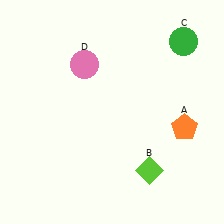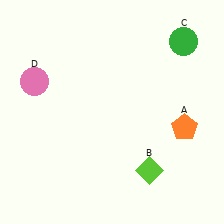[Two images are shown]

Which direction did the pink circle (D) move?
The pink circle (D) moved left.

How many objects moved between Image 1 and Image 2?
1 object moved between the two images.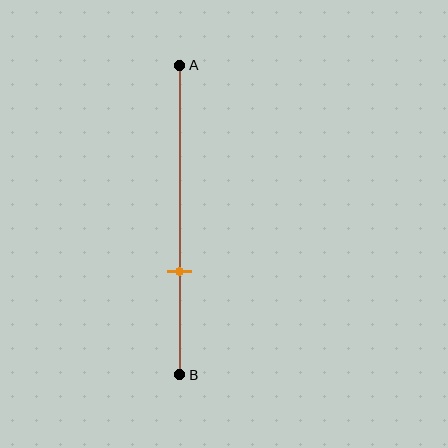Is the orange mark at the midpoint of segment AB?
No, the mark is at about 65% from A, not at the 50% midpoint.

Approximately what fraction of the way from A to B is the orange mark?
The orange mark is approximately 65% of the way from A to B.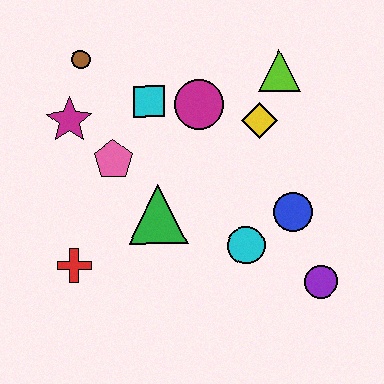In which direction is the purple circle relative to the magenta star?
The purple circle is to the right of the magenta star.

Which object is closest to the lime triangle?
The yellow diamond is closest to the lime triangle.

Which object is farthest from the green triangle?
The lime triangle is farthest from the green triangle.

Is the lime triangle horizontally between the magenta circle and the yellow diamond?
No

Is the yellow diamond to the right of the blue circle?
No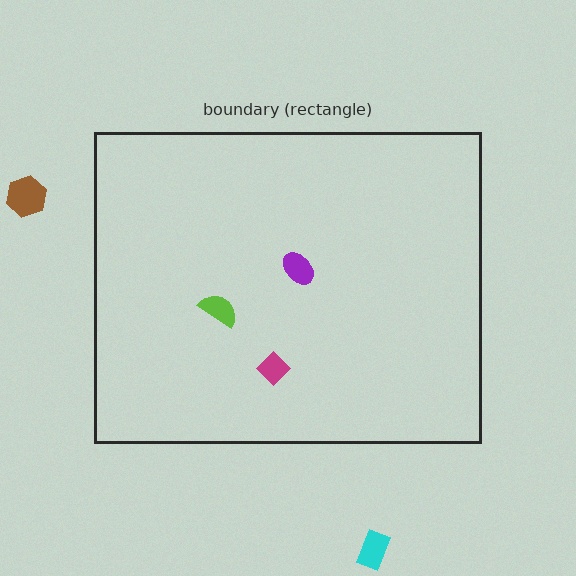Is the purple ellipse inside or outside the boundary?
Inside.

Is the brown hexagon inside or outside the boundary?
Outside.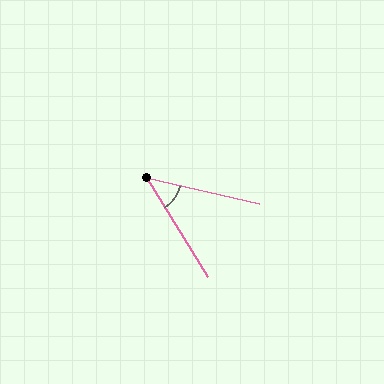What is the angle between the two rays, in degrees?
Approximately 45 degrees.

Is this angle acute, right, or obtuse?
It is acute.